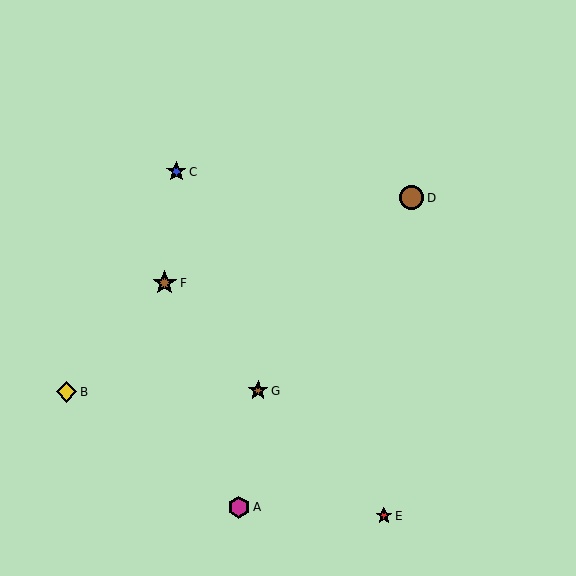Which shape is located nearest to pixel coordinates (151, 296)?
The brown star (labeled F) at (165, 283) is nearest to that location.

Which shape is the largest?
The brown circle (labeled D) is the largest.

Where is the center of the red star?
The center of the red star is at (384, 516).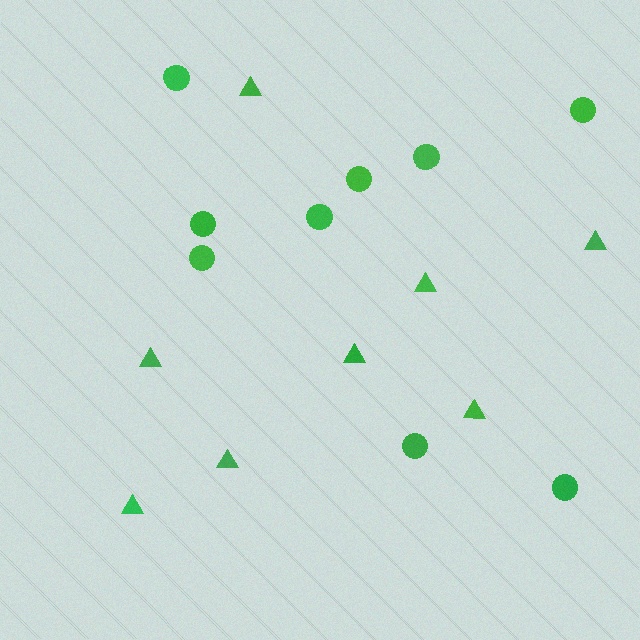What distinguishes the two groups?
There are 2 groups: one group of triangles (8) and one group of circles (9).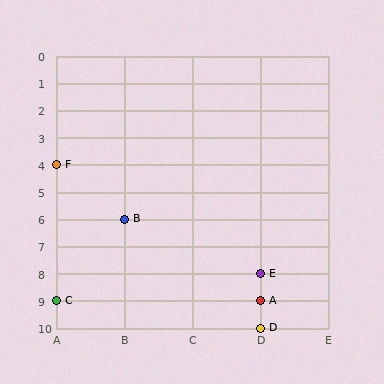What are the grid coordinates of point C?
Point C is at grid coordinates (A, 9).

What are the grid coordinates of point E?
Point E is at grid coordinates (D, 8).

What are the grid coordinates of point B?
Point B is at grid coordinates (B, 6).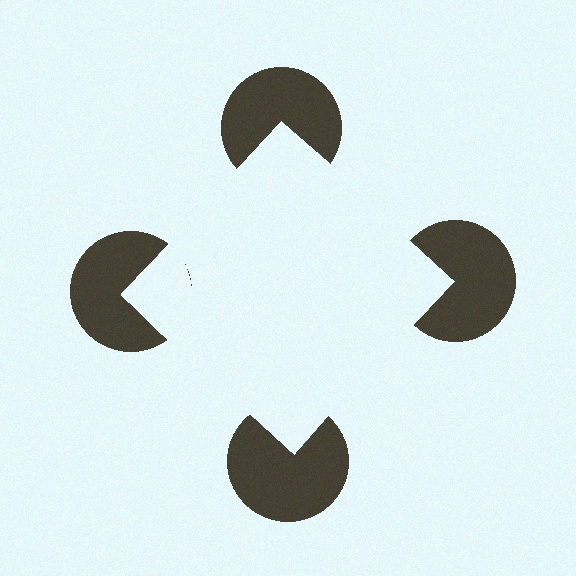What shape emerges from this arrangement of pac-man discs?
An illusory square — its edges are inferred from the aligned wedge cuts in the pac-man discs, not physically drawn.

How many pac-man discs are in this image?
There are 4 — one at each vertex of the illusory square.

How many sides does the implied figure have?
4 sides.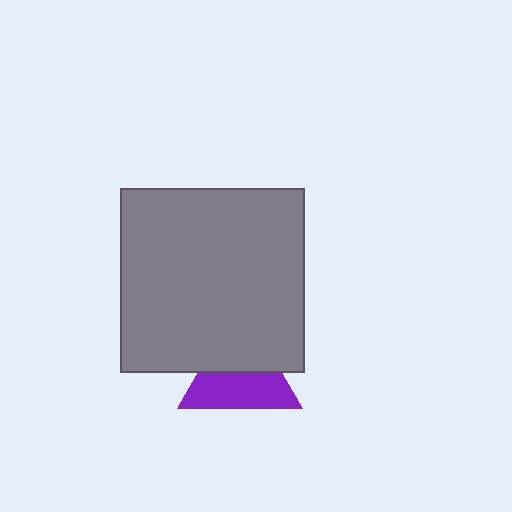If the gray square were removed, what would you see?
You would see the complete purple triangle.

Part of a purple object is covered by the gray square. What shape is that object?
It is a triangle.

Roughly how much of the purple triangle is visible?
About half of it is visible (roughly 55%).